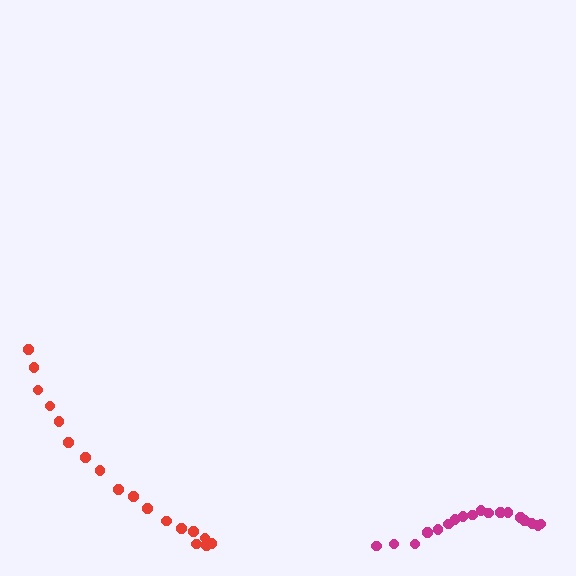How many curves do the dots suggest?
There are 2 distinct paths.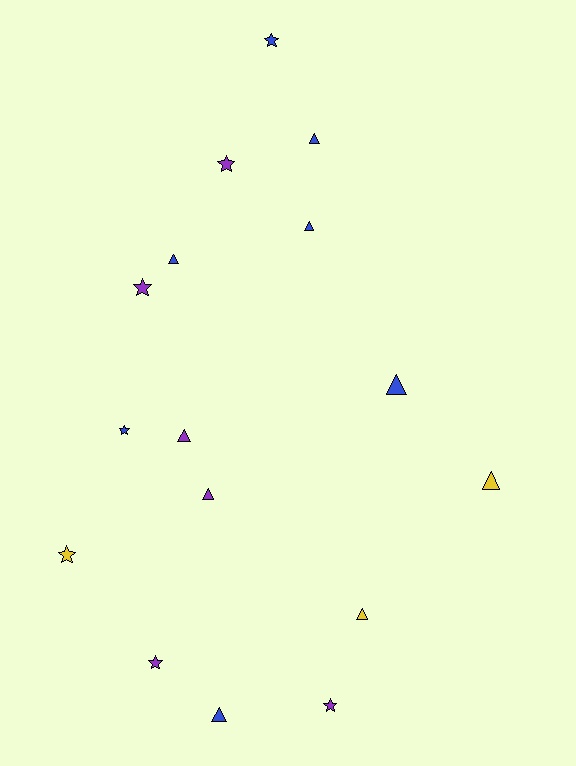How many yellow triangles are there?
There are 2 yellow triangles.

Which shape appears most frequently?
Triangle, with 9 objects.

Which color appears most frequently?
Blue, with 7 objects.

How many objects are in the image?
There are 16 objects.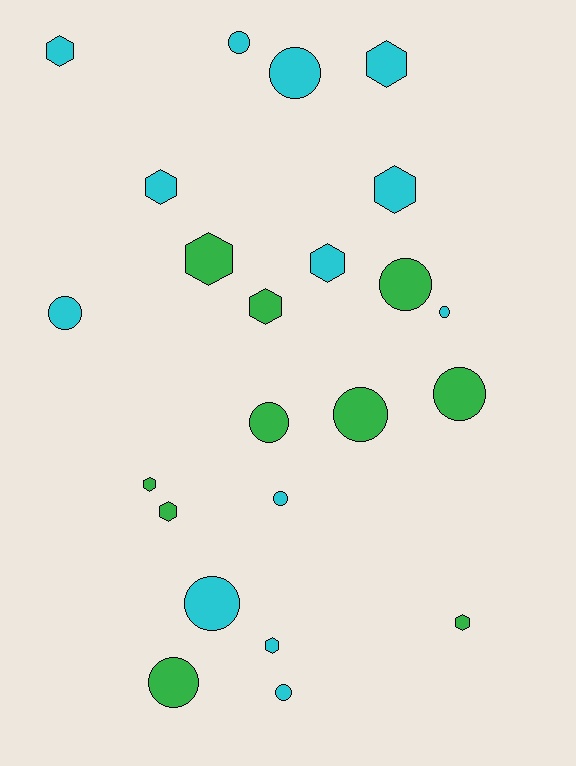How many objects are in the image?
There are 23 objects.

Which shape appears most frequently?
Circle, with 12 objects.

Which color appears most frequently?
Cyan, with 13 objects.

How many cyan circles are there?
There are 7 cyan circles.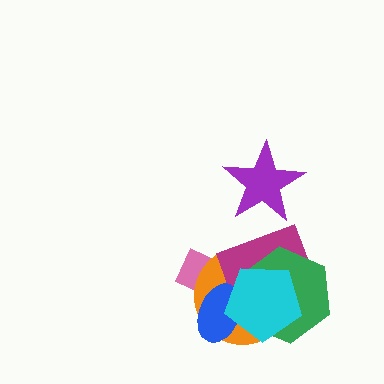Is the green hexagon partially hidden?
Yes, it is partially covered by another shape.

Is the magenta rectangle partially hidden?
Yes, it is partially covered by another shape.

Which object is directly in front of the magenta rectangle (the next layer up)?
The green hexagon is directly in front of the magenta rectangle.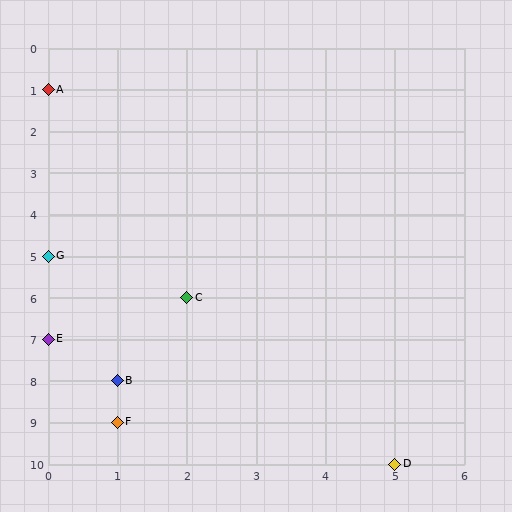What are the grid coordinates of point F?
Point F is at grid coordinates (1, 9).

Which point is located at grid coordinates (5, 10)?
Point D is at (5, 10).